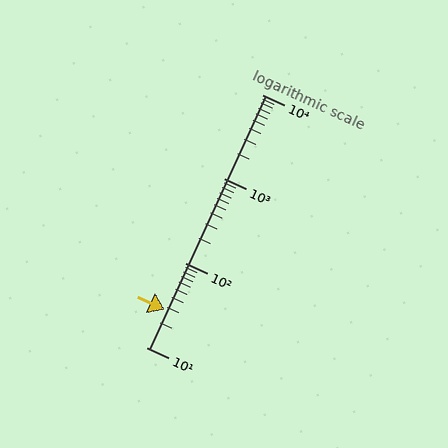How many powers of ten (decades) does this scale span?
The scale spans 3 decades, from 10 to 10000.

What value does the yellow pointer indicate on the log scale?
The pointer indicates approximately 28.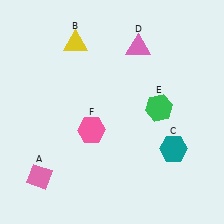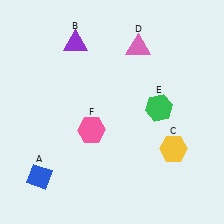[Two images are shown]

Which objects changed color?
A changed from pink to blue. B changed from yellow to purple. C changed from teal to yellow.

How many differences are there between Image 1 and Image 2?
There are 3 differences between the two images.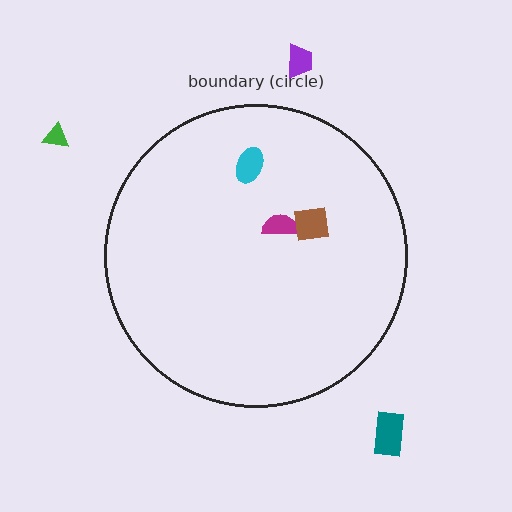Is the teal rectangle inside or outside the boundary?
Outside.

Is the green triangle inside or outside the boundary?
Outside.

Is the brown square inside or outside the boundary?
Inside.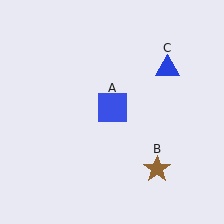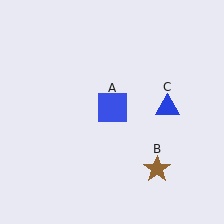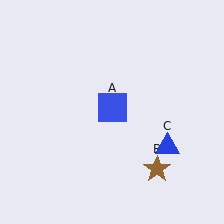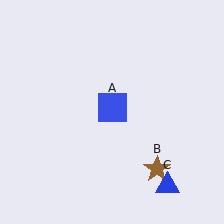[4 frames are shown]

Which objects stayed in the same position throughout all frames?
Blue square (object A) and brown star (object B) remained stationary.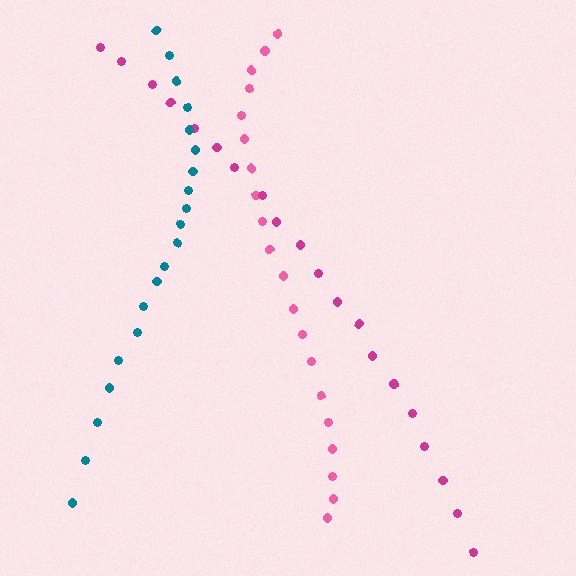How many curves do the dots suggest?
There are 3 distinct paths.